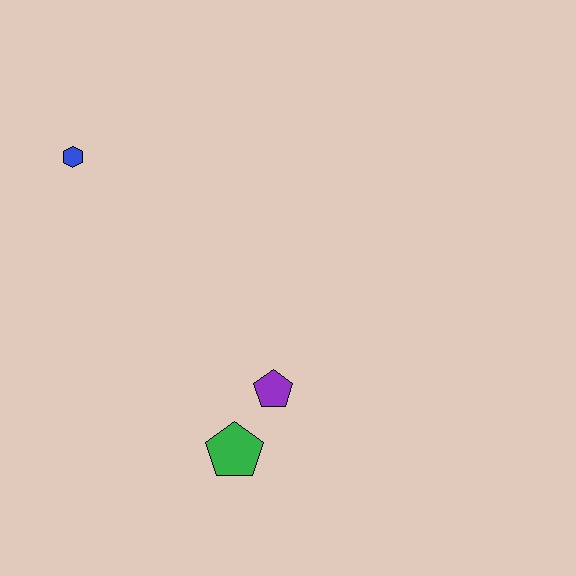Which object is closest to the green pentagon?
The purple pentagon is closest to the green pentagon.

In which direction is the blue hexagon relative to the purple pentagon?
The blue hexagon is above the purple pentagon.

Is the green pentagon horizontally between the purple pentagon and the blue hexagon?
Yes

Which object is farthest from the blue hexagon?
The green pentagon is farthest from the blue hexagon.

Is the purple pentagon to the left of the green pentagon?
No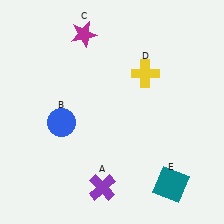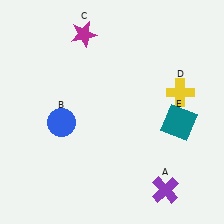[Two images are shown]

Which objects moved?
The objects that moved are: the purple cross (A), the yellow cross (D), the teal square (E).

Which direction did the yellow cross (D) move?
The yellow cross (D) moved right.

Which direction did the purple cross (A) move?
The purple cross (A) moved right.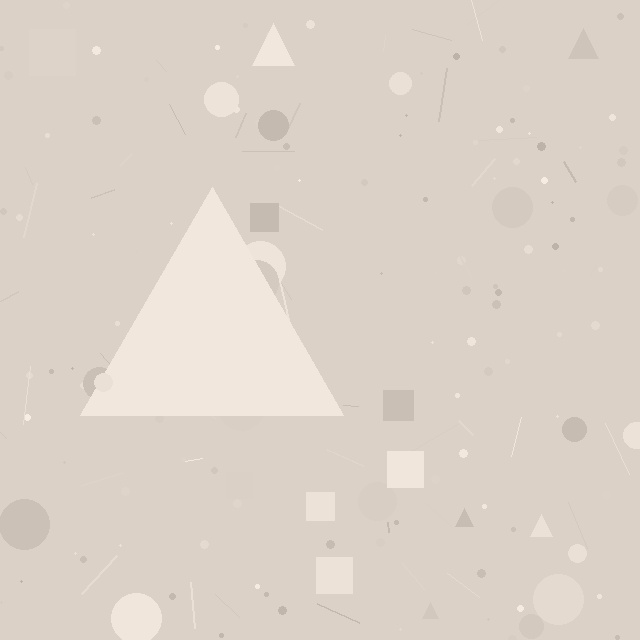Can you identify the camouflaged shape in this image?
The camouflaged shape is a triangle.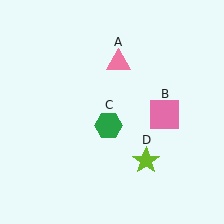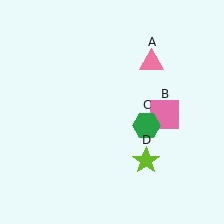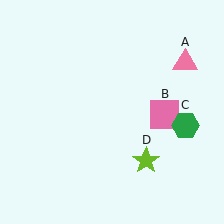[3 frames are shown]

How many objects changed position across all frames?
2 objects changed position: pink triangle (object A), green hexagon (object C).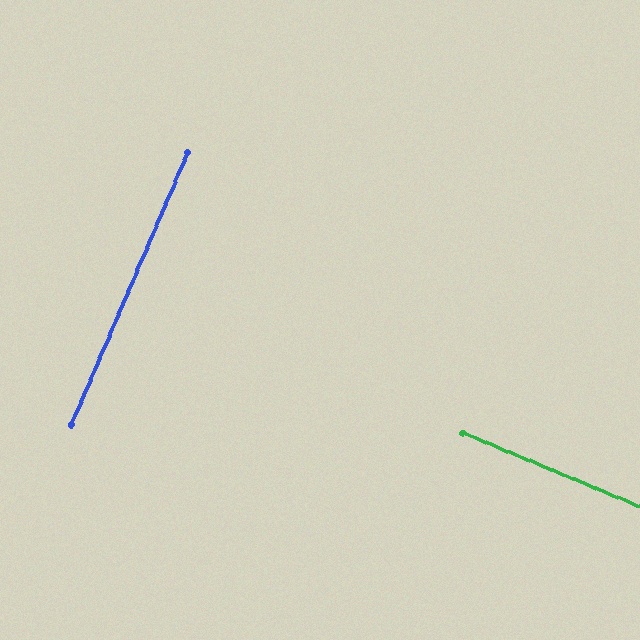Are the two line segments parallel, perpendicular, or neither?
Perpendicular — they meet at approximately 90°.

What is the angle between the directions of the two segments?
Approximately 90 degrees.